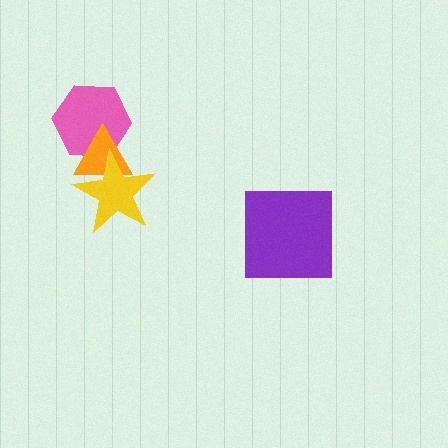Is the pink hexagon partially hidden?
Yes, it is partially covered by another shape.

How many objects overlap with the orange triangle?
2 objects overlap with the orange triangle.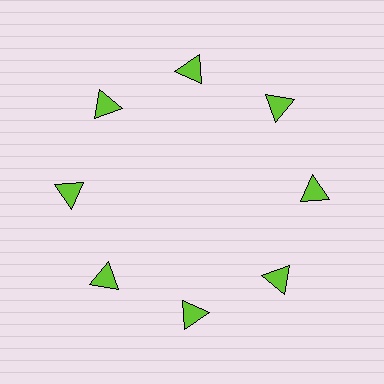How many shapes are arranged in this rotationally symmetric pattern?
There are 8 shapes, arranged in 8 groups of 1.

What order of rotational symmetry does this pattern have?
This pattern has 8-fold rotational symmetry.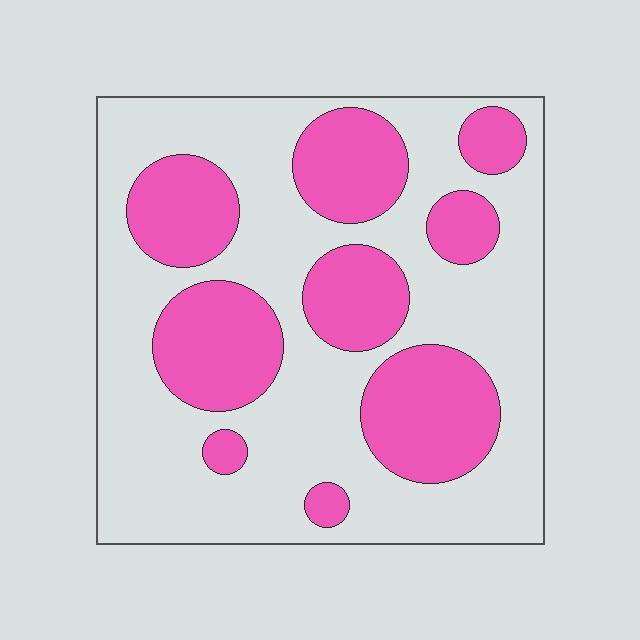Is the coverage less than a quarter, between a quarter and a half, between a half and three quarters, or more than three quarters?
Between a quarter and a half.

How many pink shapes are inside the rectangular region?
9.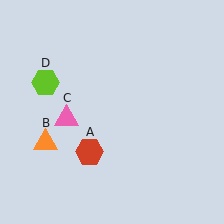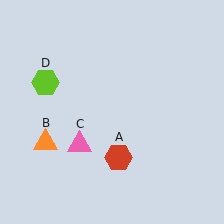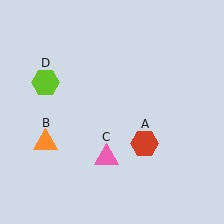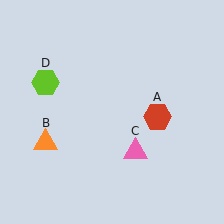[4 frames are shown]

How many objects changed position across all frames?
2 objects changed position: red hexagon (object A), pink triangle (object C).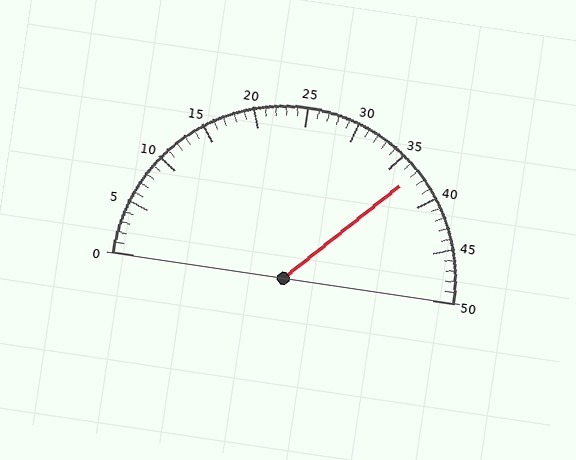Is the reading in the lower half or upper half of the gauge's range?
The reading is in the upper half of the range (0 to 50).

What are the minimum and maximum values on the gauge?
The gauge ranges from 0 to 50.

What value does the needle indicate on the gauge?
The needle indicates approximately 37.